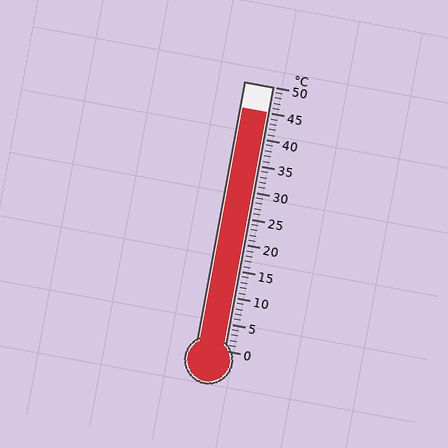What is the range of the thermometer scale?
The thermometer scale ranges from 0°C to 50°C.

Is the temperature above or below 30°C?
The temperature is above 30°C.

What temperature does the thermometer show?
The thermometer shows approximately 45°C.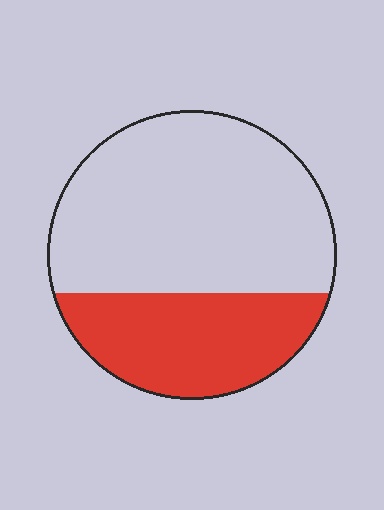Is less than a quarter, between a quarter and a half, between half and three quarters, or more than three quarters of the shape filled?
Between a quarter and a half.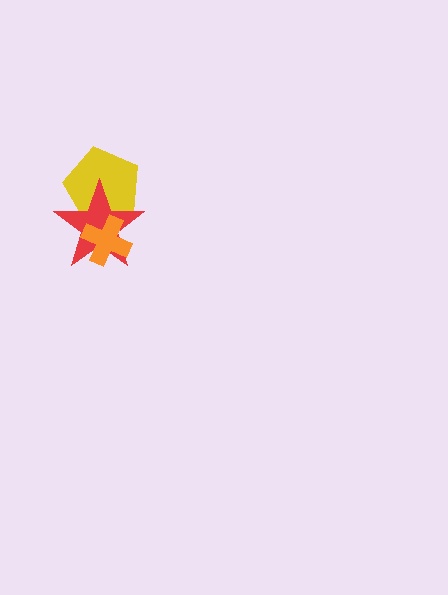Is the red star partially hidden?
Yes, it is partially covered by another shape.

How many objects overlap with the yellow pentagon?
2 objects overlap with the yellow pentagon.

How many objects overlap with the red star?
2 objects overlap with the red star.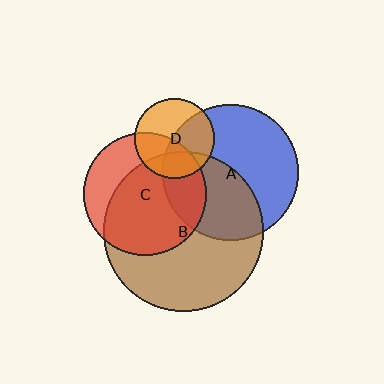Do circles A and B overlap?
Yes.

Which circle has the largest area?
Circle B (brown).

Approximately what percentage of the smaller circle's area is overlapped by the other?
Approximately 45%.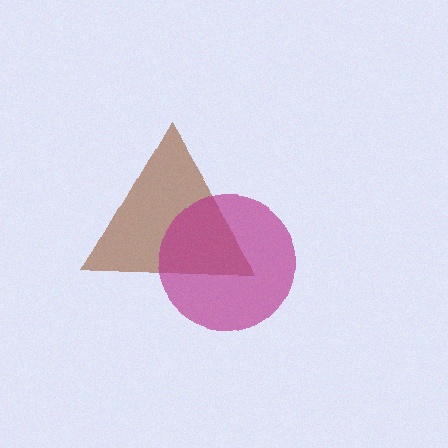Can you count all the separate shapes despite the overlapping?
Yes, there are 2 separate shapes.